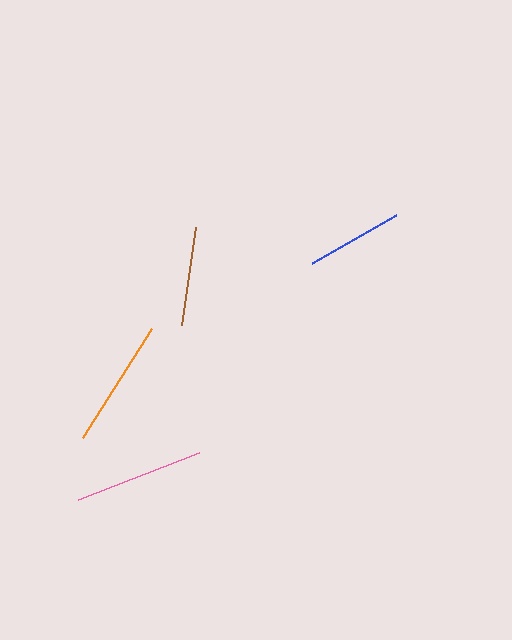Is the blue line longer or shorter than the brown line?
The brown line is longer than the blue line.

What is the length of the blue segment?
The blue segment is approximately 96 pixels long.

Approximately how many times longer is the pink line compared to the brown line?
The pink line is approximately 1.3 times the length of the brown line.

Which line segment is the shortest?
The blue line is the shortest at approximately 96 pixels.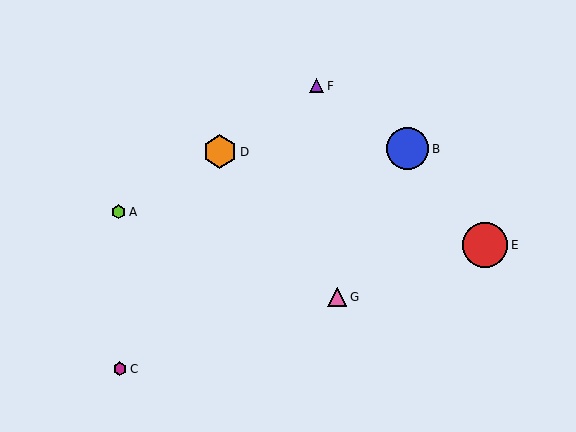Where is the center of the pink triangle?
The center of the pink triangle is at (337, 297).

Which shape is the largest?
The red circle (labeled E) is the largest.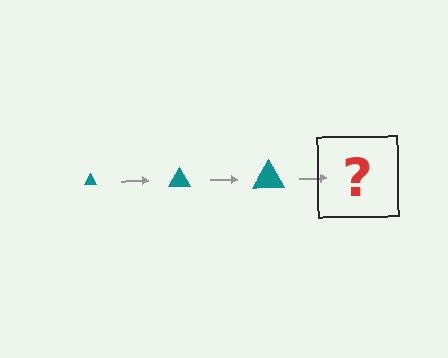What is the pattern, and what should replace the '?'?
The pattern is that the triangle gets progressively larger each step. The '?' should be a teal triangle, larger than the previous one.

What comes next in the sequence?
The next element should be a teal triangle, larger than the previous one.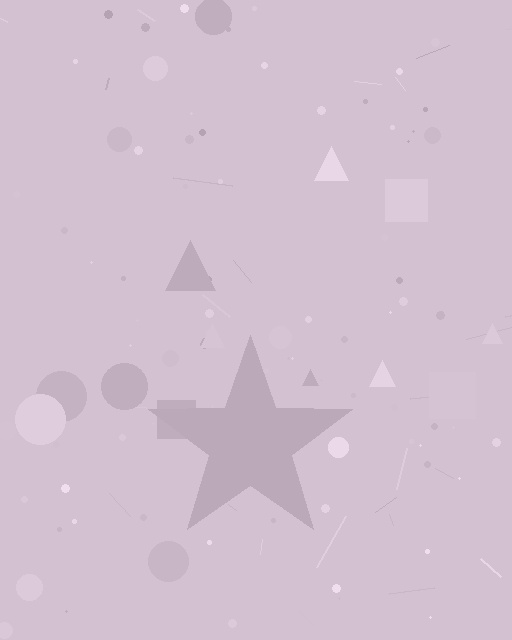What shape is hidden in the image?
A star is hidden in the image.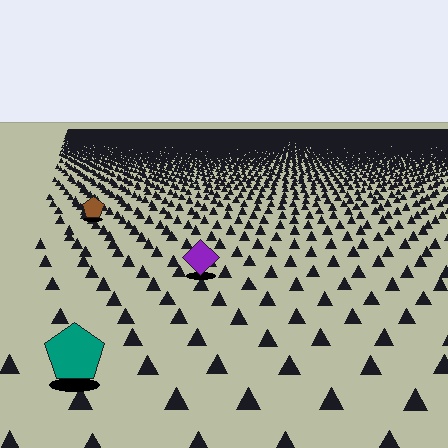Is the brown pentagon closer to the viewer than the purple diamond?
No. The purple diamond is closer — you can tell from the texture gradient: the ground texture is coarser near it.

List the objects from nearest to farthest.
From nearest to farthest: the teal pentagon, the purple diamond, the brown pentagon.